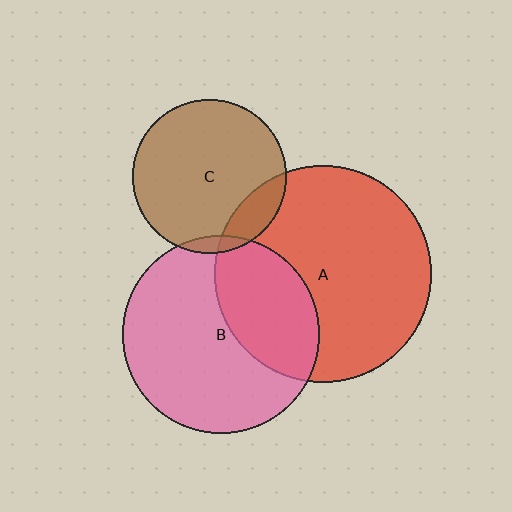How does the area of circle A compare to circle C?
Approximately 2.0 times.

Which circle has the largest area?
Circle A (red).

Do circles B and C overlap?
Yes.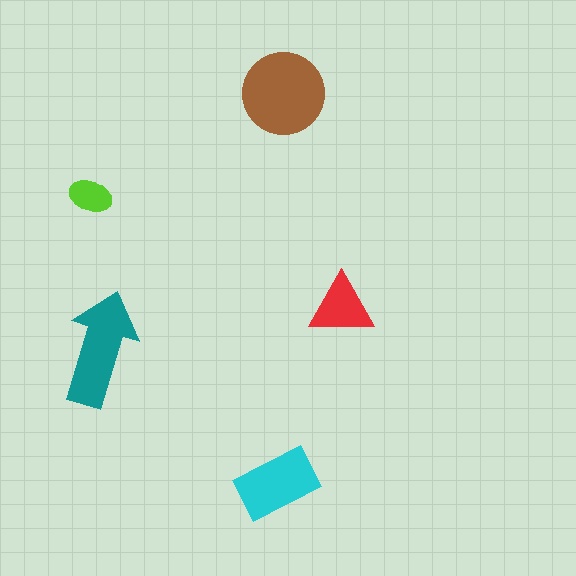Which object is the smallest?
The lime ellipse.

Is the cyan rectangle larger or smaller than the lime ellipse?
Larger.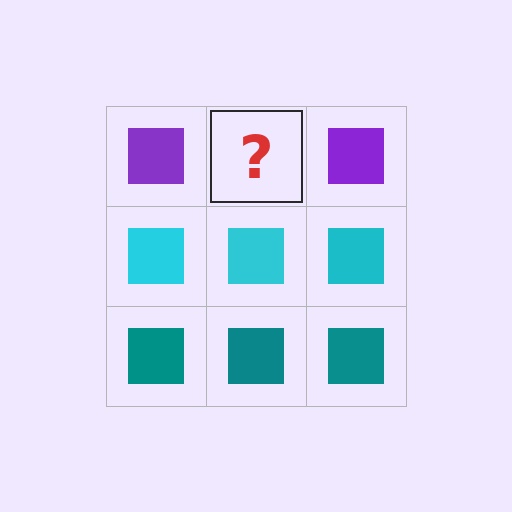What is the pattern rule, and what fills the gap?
The rule is that each row has a consistent color. The gap should be filled with a purple square.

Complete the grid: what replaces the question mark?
The question mark should be replaced with a purple square.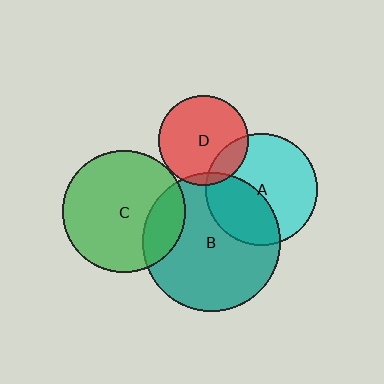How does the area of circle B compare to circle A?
Approximately 1.5 times.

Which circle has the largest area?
Circle B (teal).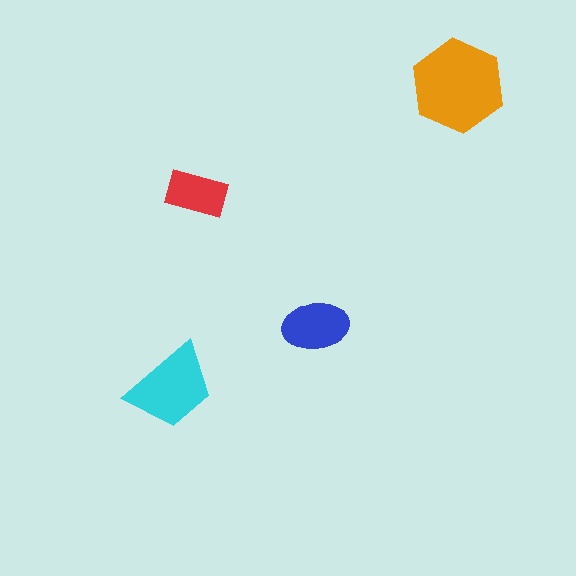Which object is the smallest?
The red rectangle.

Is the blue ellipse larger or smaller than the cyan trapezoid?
Smaller.